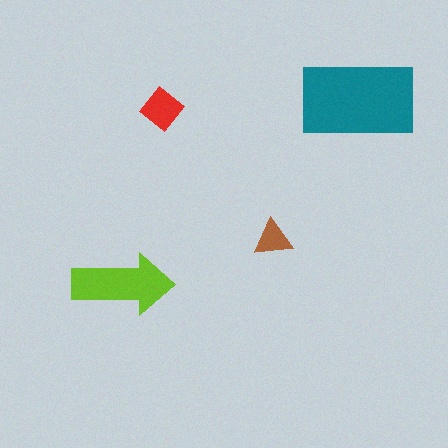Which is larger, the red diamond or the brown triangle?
The red diamond.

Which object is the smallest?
The brown triangle.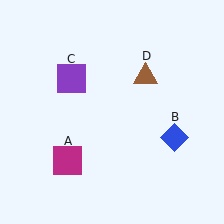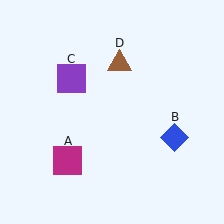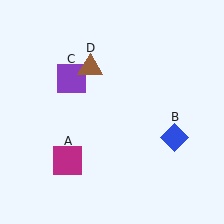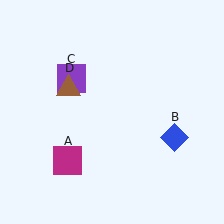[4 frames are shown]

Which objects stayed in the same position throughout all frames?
Magenta square (object A) and blue diamond (object B) and purple square (object C) remained stationary.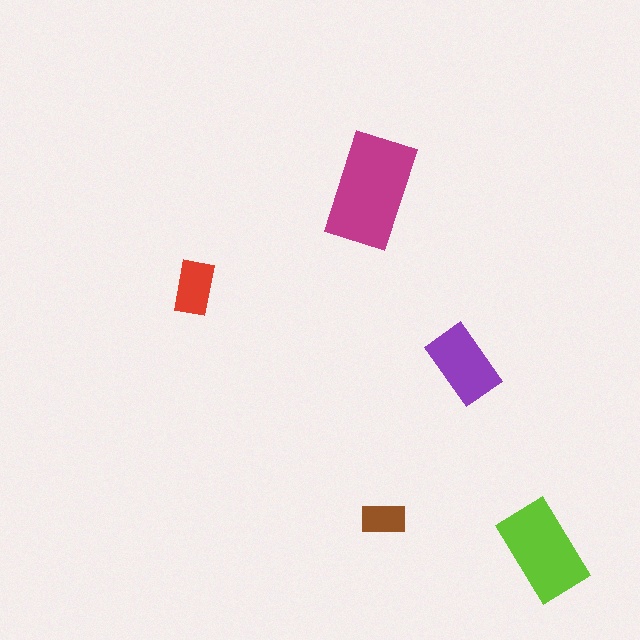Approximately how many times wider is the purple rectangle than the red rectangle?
About 1.5 times wider.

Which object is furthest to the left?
The red rectangle is leftmost.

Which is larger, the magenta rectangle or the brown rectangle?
The magenta one.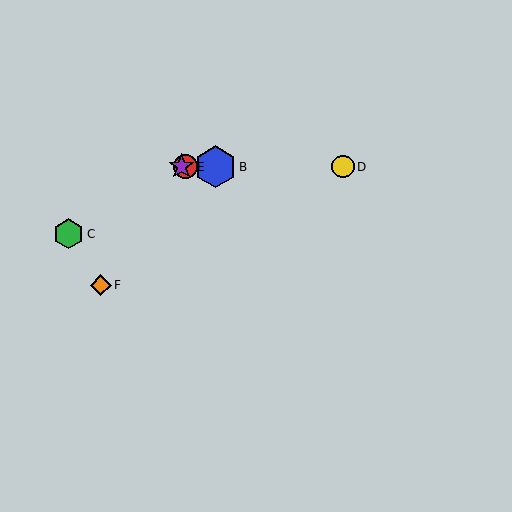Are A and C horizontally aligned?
No, A is at y≈167 and C is at y≈234.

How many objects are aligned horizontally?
4 objects (A, B, D, E) are aligned horizontally.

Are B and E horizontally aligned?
Yes, both are at y≈167.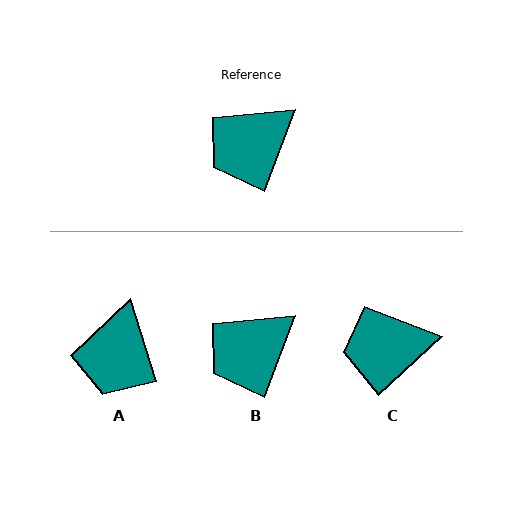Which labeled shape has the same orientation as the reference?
B.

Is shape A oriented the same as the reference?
No, it is off by about 38 degrees.